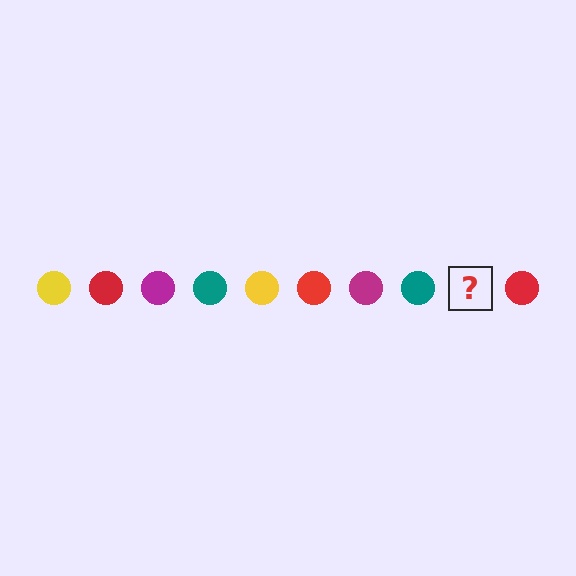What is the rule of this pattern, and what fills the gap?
The rule is that the pattern cycles through yellow, red, magenta, teal circles. The gap should be filled with a yellow circle.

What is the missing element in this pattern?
The missing element is a yellow circle.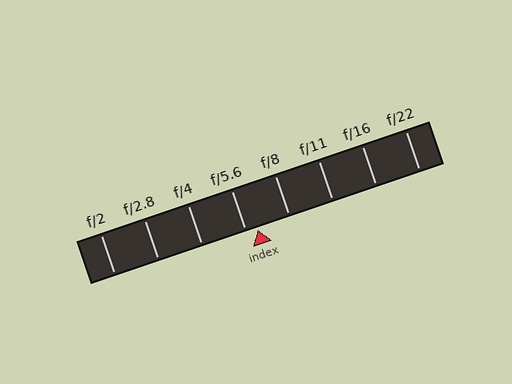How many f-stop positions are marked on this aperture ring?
There are 8 f-stop positions marked.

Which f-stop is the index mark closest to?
The index mark is closest to f/5.6.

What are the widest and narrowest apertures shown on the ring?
The widest aperture shown is f/2 and the narrowest is f/22.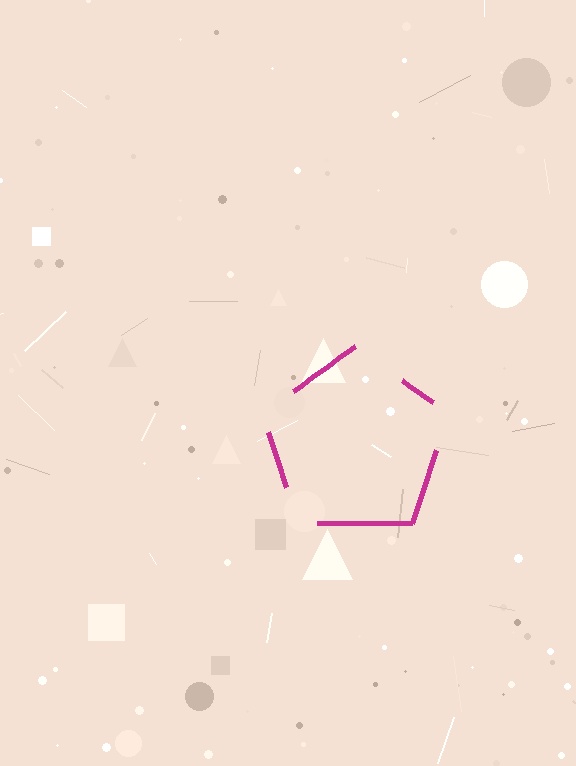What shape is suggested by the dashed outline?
The dashed outline suggests a pentagon.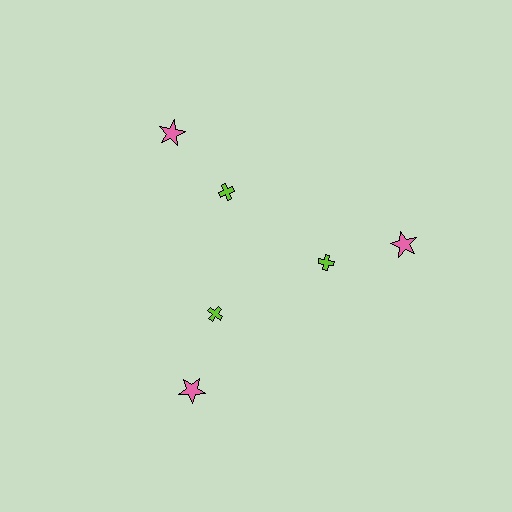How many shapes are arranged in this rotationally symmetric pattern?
There are 6 shapes, arranged in 3 groups of 2.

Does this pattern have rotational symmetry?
Yes, this pattern has 3-fold rotational symmetry. It looks the same after rotating 120 degrees around the center.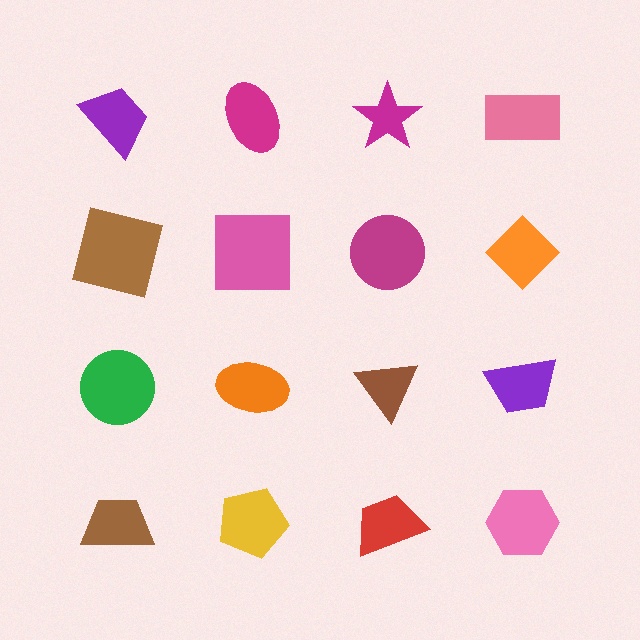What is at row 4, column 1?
A brown trapezoid.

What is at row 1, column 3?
A magenta star.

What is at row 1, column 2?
A magenta ellipse.